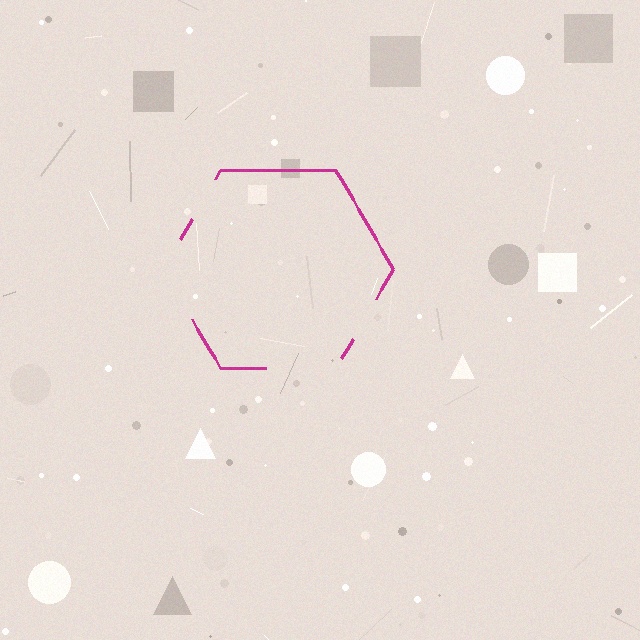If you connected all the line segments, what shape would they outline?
They would outline a hexagon.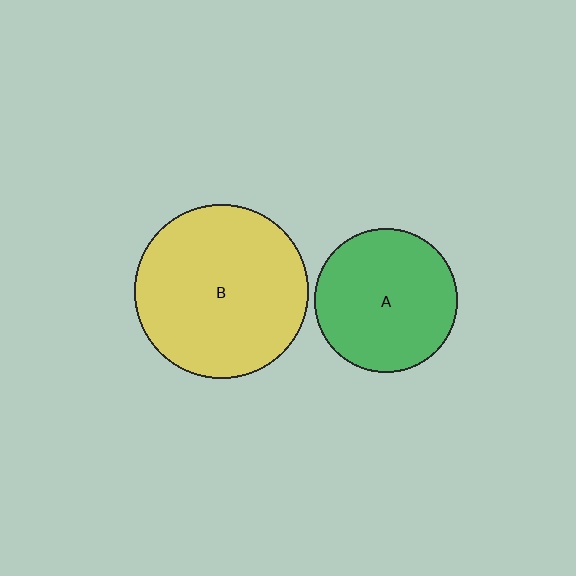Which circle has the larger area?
Circle B (yellow).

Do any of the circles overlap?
No, none of the circles overlap.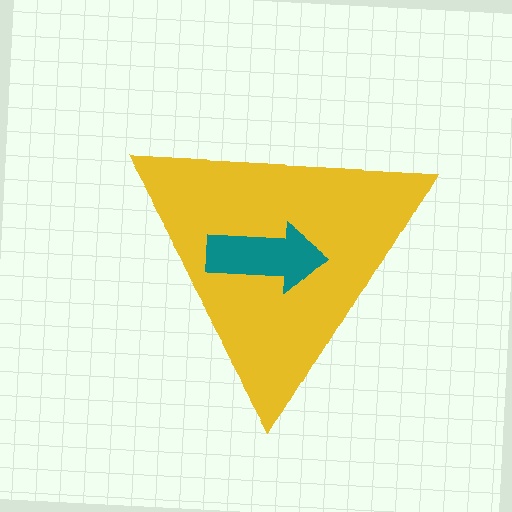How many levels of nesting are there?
2.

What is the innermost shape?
The teal arrow.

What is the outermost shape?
The yellow triangle.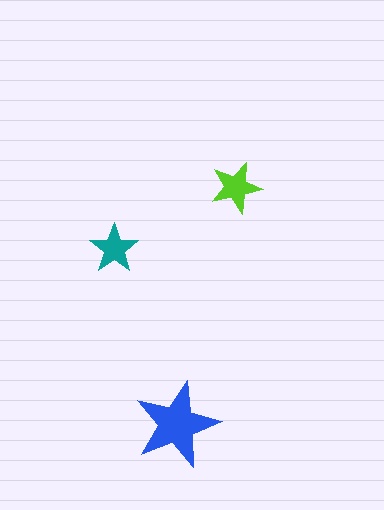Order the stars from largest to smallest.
the blue one, the lime one, the teal one.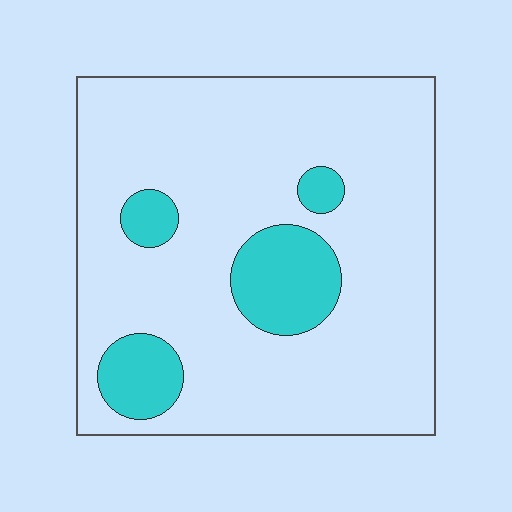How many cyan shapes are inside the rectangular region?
4.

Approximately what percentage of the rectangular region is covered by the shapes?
Approximately 15%.